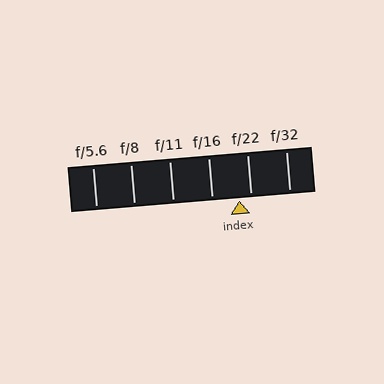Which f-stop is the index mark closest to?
The index mark is closest to f/22.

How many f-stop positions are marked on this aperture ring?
There are 6 f-stop positions marked.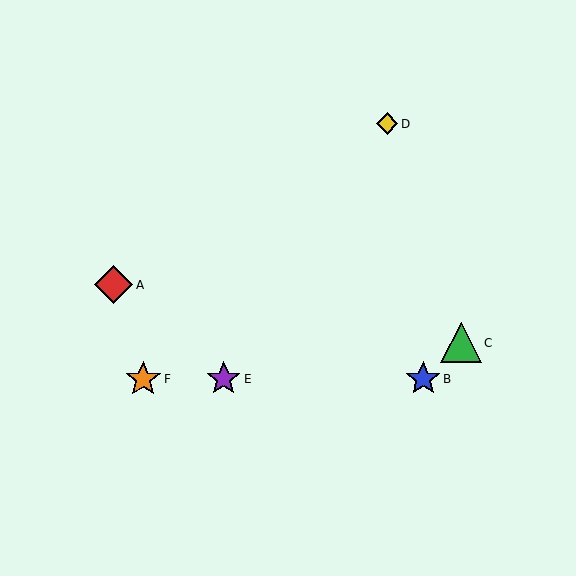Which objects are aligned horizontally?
Objects B, E, F are aligned horizontally.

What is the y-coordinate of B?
Object B is at y≈379.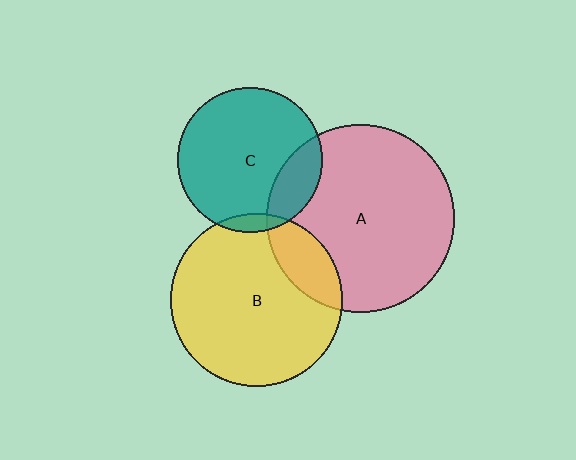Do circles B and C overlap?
Yes.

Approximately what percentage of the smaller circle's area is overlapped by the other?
Approximately 5%.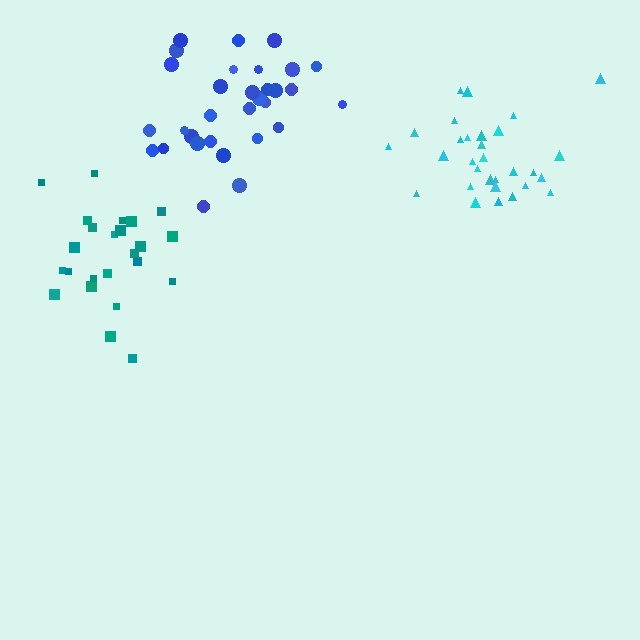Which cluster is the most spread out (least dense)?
Blue.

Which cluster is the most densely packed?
Cyan.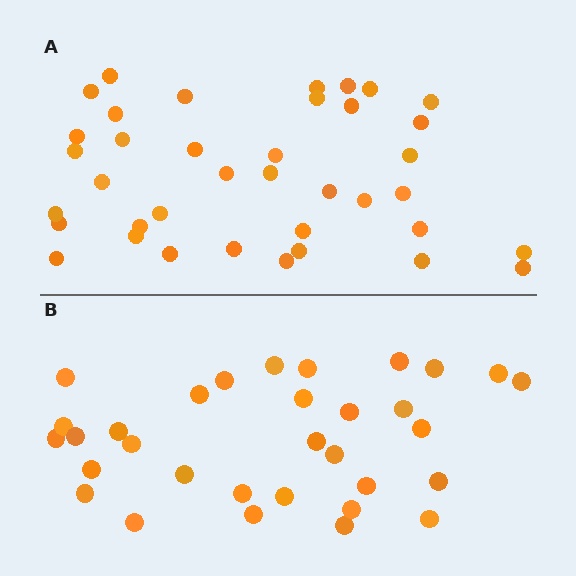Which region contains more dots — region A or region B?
Region A (the top region) has more dots.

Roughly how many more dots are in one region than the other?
Region A has about 6 more dots than region B.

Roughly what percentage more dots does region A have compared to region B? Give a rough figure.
About 20% more.